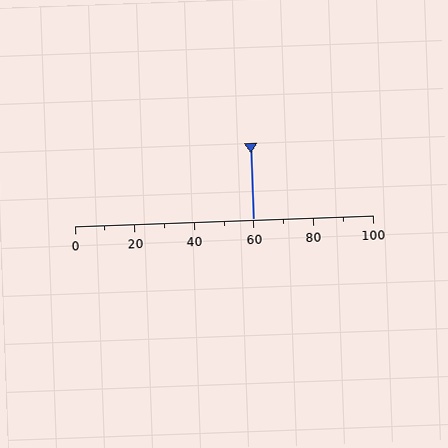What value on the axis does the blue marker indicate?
The marker indicates approximately 60.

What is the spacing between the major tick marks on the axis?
The major ticks are spaced 20 apart.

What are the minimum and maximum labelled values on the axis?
The axis runs from 0 to 100.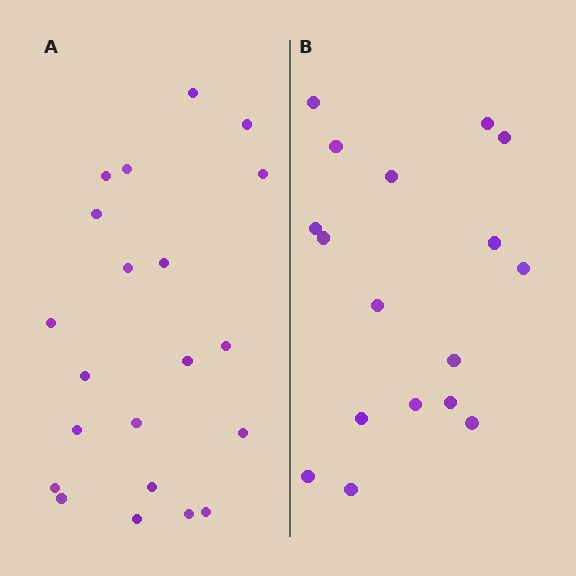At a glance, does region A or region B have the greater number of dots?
Region A (the left region) has more dots.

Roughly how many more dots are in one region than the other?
Region A has about 4 more dots than region B.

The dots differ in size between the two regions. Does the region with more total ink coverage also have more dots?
No. Region B has more total ink coverage because its dots are larger, but region A actually contains more individual dots. Total area can be misleading — the number of items is what matters here.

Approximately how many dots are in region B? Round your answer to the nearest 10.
About 20 dots. (The exact count is 17, which rounds to 20.)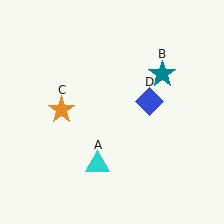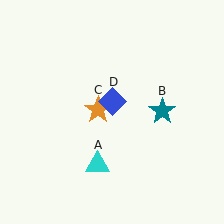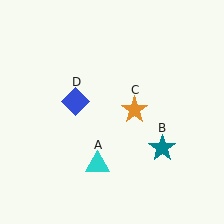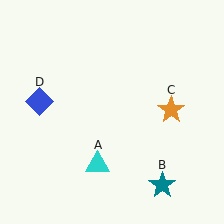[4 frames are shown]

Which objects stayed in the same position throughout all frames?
Cyan triangle (object A) remained stationary.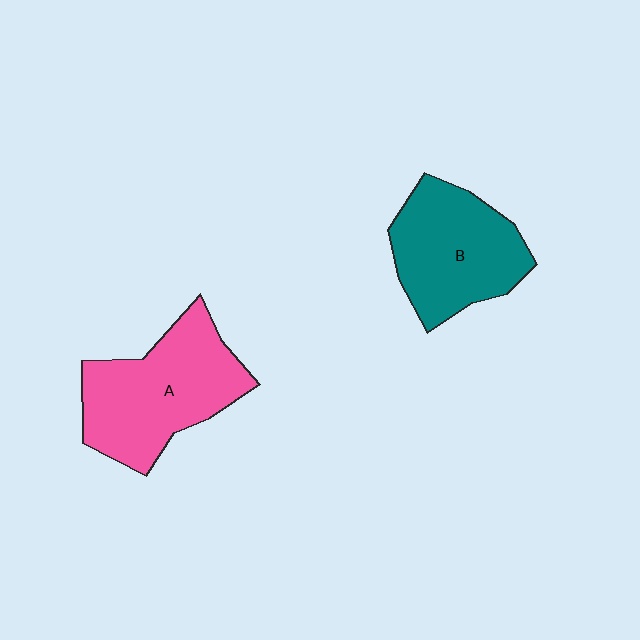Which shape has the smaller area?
Shape B (teal).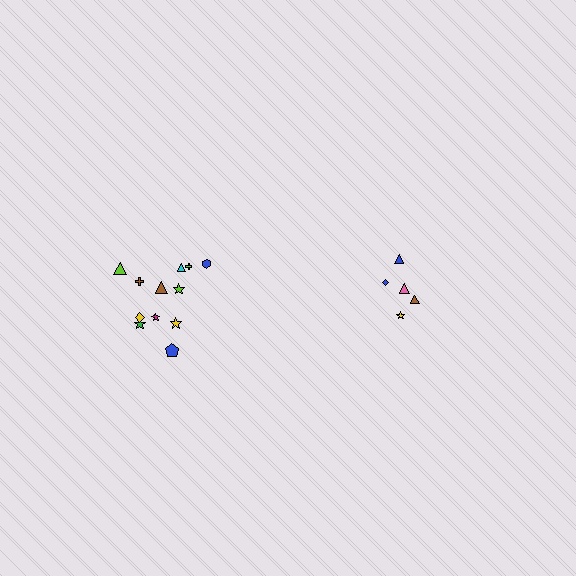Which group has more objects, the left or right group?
The left group.